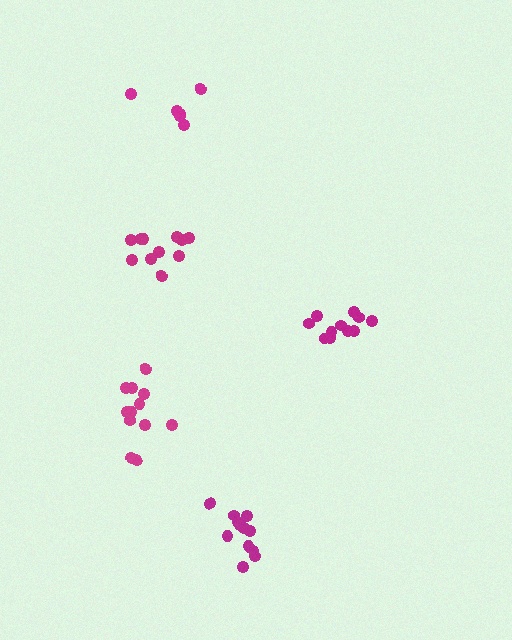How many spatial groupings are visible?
There are 5 spatial groupings.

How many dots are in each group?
Group 1: 12 dots, Group 2: 6 dots, Group 3: 11 dots, Group 4: 12 dots, Group 5: 11 dots (52 total).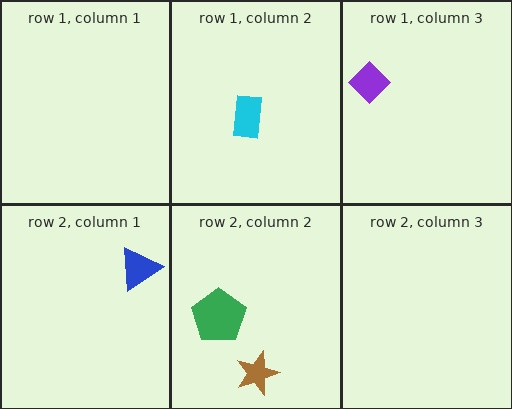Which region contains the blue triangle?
The row 2, column 1 region.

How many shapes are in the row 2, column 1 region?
1.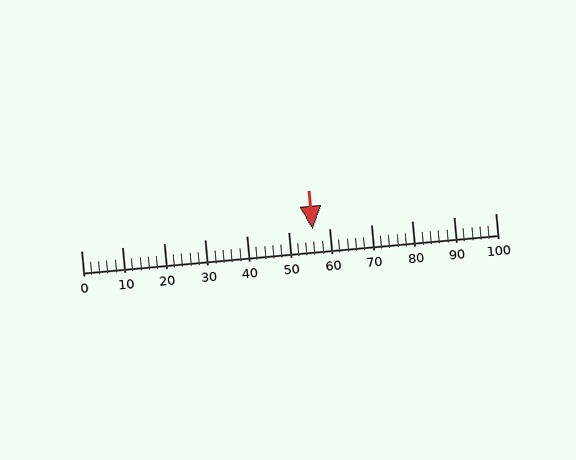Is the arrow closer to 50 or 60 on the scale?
The arrow is closer to 60.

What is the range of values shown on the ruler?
The ruler shows values from 0 to 100.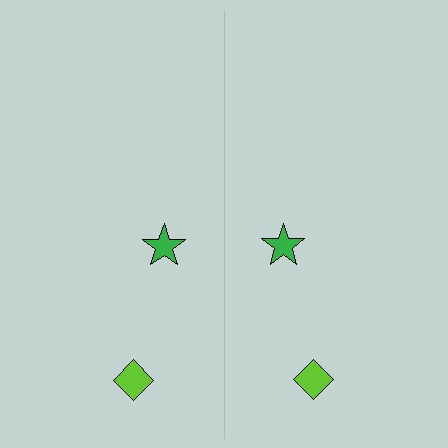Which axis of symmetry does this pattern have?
The pattern has a vertical axis of symmetry running through the center of the image.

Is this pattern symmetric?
Yes, this pattern has bilateral (reflection) symmetry.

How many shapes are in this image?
There are 4 shapes in this image.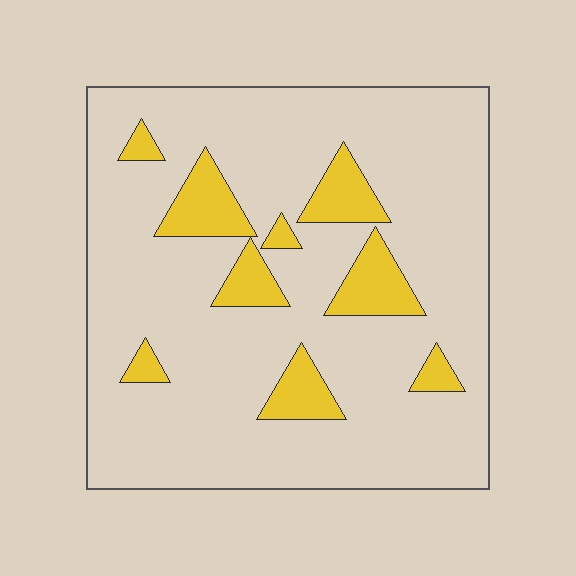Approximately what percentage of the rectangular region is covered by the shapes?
Approximately 15%.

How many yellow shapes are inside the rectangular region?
9.